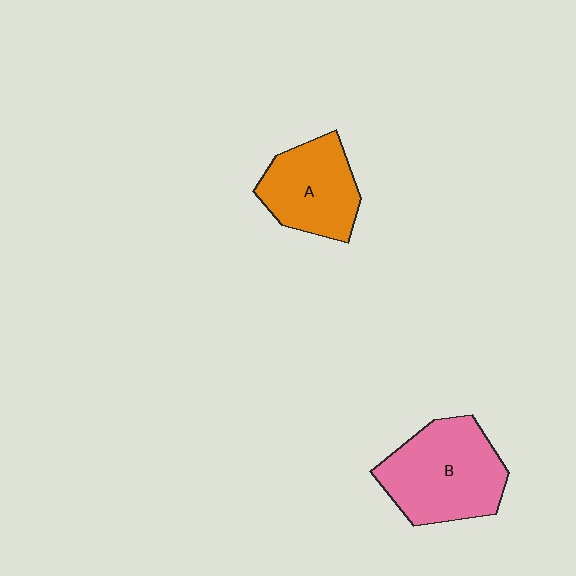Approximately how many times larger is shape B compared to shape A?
Approximately 1.3 times.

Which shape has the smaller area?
Shape A (orange).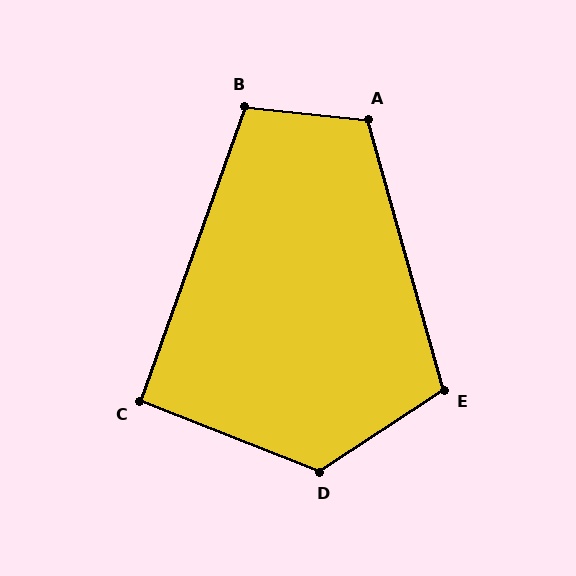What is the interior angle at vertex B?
Approximately 104 degrees (obtuse).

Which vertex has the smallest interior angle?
C, at approximately 92 degrees.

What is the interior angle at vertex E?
Approximately 108 degrees (obtuse).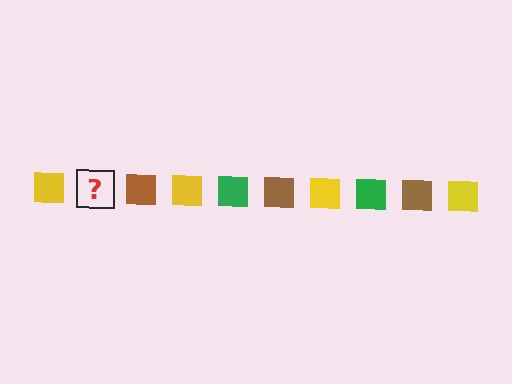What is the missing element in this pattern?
The missing element is a green square.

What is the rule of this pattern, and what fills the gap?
The rule is that the pattern cycles through yellow, green, brown squares. The gap should be filled with a green square.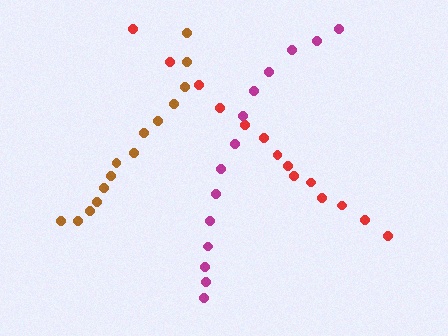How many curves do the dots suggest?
There are 3 distinct paths.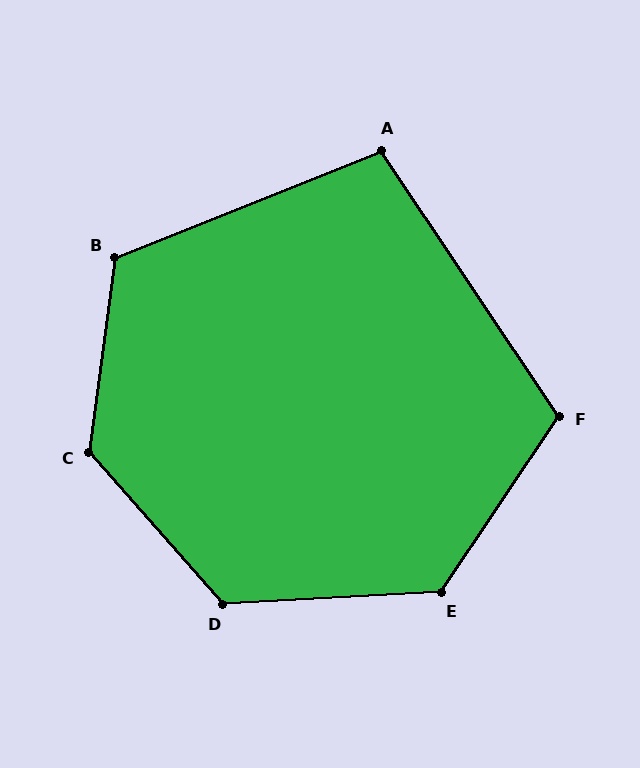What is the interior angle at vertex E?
Approximately 127 degrees (obtuse).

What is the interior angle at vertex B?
Approximately 119 degrees (obtuse).